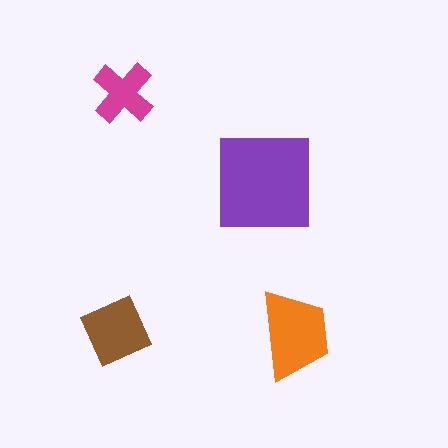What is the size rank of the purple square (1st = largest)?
1st.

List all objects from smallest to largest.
The magenta cross, the brown diamond, the orange trapezoid, the purple square.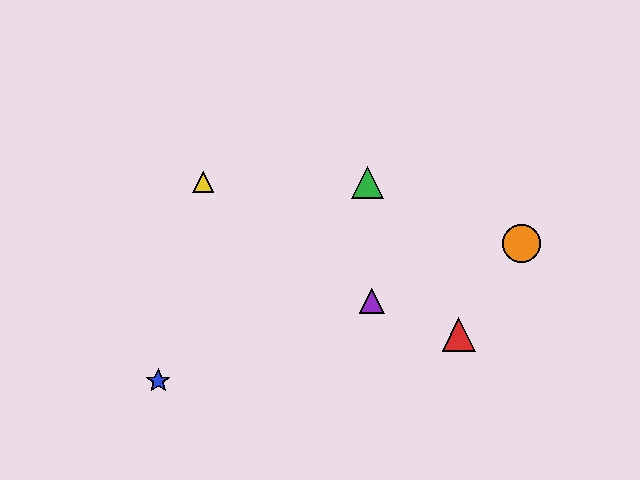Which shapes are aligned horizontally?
The green triangle, the yellow triangle are aligned horizontally.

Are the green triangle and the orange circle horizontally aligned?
No, the green triangle is at y≈182 and the orange circle is at y≈243.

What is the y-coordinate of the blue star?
The blue star is at y≈381.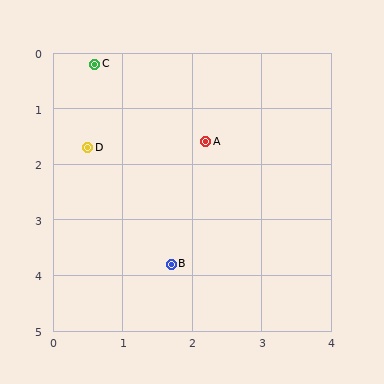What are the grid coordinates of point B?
Point B is at approximately (1.7, 3.8).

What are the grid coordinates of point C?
Point C is at approximately (0.6, 0.2).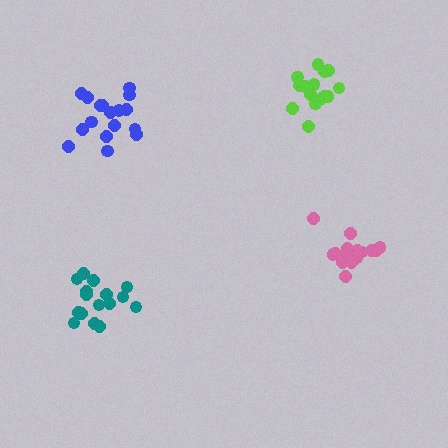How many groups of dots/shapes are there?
There are 4 groups.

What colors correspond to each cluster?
The clusters are colored: teal, lime, blue, pink.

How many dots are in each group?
Group 1: 16 dots, Group 2: 16 dots, Group 3: 17 dots, Group 4: 15 dots (64 total).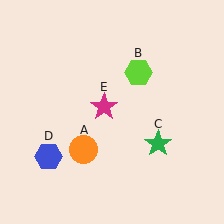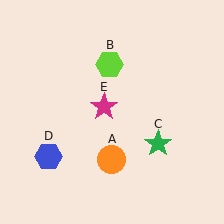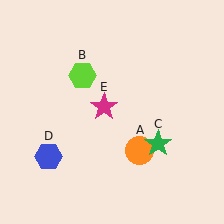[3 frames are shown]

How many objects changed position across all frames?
2 objects changed position: orange circle (object A), lime hexagon (object B).